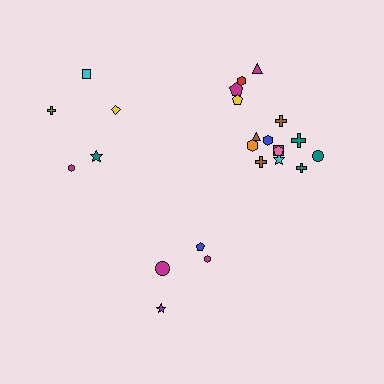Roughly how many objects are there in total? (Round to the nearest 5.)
Roughly 25 objects in total.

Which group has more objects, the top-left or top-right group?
The top-right group.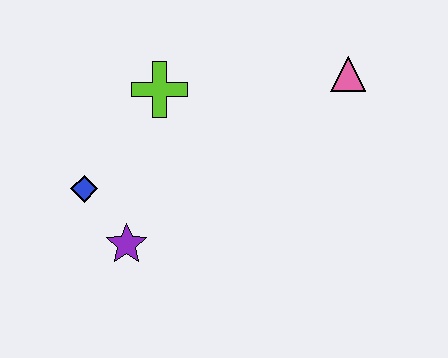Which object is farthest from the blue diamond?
The pink triangle is farthest from the blue diamond.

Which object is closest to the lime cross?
The blue diamond is closest to the lime cross.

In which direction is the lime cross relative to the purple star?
The lime cross is above the purple star.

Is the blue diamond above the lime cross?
No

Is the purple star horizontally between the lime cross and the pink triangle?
No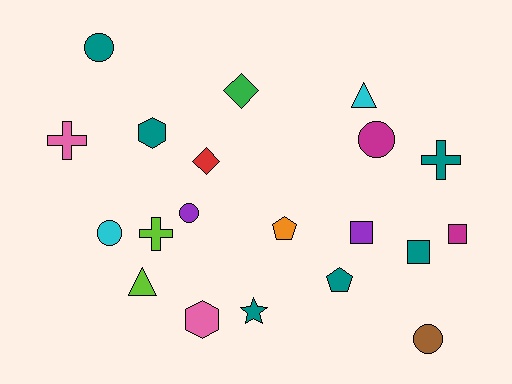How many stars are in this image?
There is 1 star.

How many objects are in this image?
There are 20 objects.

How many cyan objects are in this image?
There are 2 cyan objects.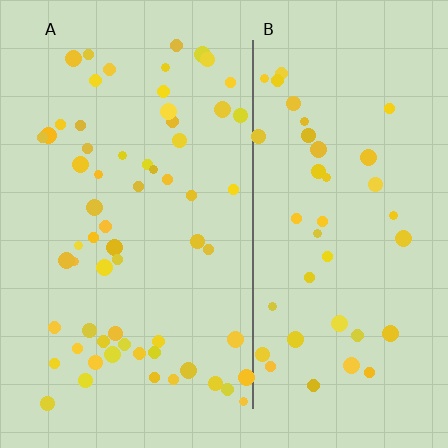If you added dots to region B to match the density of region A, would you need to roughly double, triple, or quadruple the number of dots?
Approximately double.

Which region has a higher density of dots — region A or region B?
A (the left).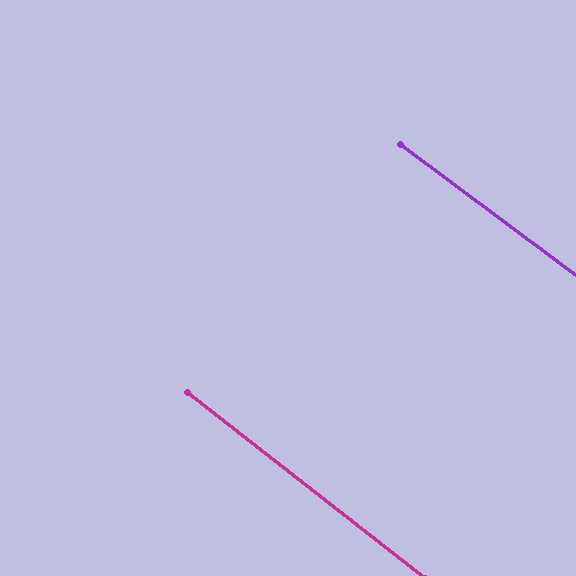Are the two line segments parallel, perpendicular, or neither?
Parallel — their directions differ by only 1.3°.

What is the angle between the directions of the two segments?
Approximately 1 degree.